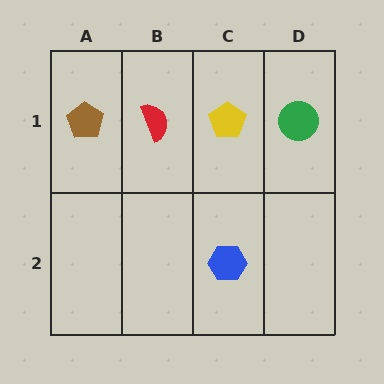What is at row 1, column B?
A red semicircle.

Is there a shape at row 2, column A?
No, that cell is empty.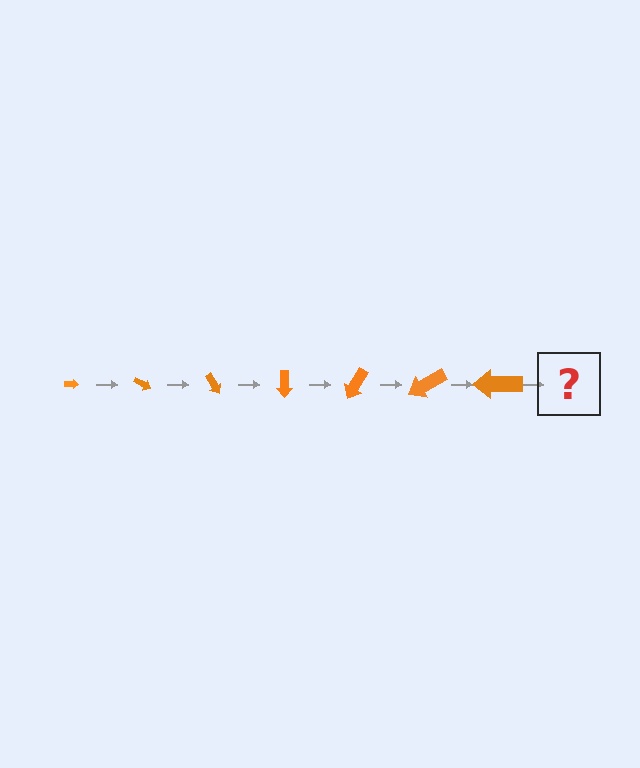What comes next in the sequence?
The next element should be an arrow, larger than the previous one and rotated 210 degrees from the start.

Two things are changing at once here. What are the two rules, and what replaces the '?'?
The two rules are that the arrow grows larger each step and it rotates 30 degrees each step. The '?' should be an arrow, larger than the previous one and rotated 210 degrees from the start.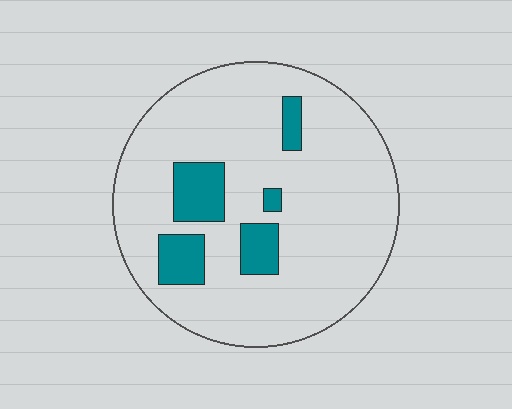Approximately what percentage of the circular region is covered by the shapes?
Approximately 15%.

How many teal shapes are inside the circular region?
5.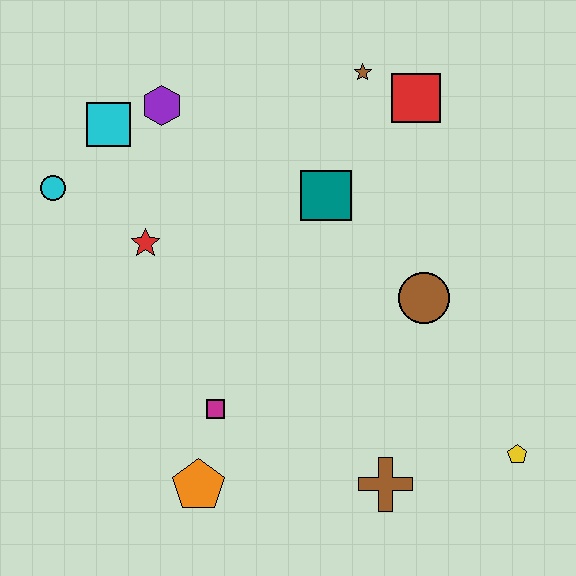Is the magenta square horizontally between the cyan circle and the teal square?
Yes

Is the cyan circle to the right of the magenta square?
No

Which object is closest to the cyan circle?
The cyan square is closest to the cyan circle.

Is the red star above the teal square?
No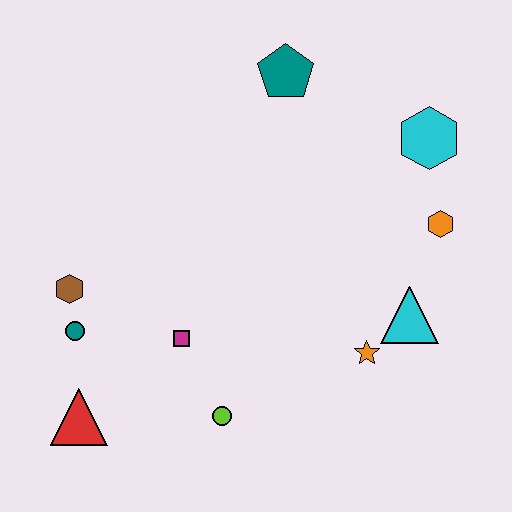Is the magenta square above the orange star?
Yes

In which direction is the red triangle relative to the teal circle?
The red triangle is below the teal circle.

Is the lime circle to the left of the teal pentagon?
Yes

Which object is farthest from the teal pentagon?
The red triangle is farthest from the teal pentagon.